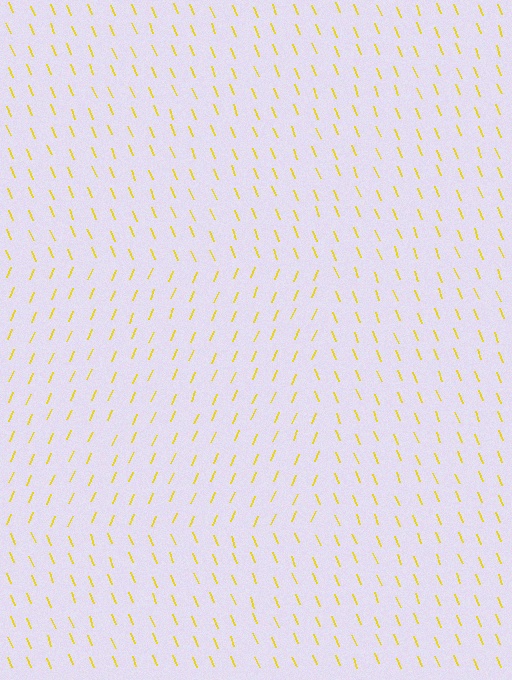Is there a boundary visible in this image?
Yes, there is a texture boundary formed by a change in line orientation.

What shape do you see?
I see a rectangle.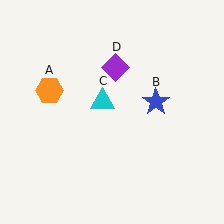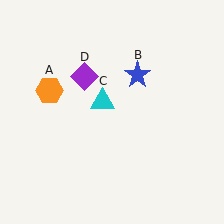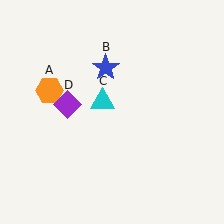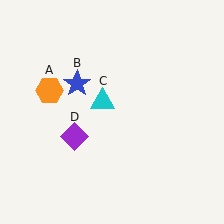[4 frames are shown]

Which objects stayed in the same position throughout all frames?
Orange hexagon (object A) and cyan triangle (object C) remained stationary.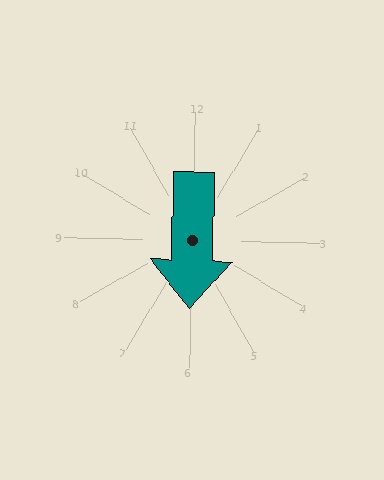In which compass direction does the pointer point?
South.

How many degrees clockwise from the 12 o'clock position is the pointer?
Approximately 181 degrees.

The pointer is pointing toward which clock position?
Roughly 6 o'clock.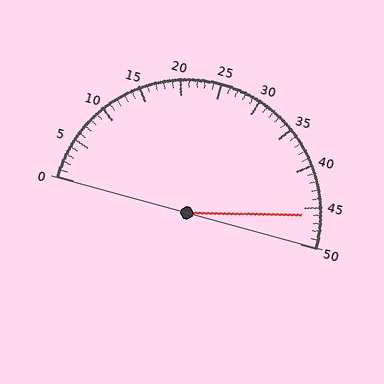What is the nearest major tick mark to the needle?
The nearest major tick mark is 45.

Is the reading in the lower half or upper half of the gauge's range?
The reading is in the upper half of the range (0 to 50).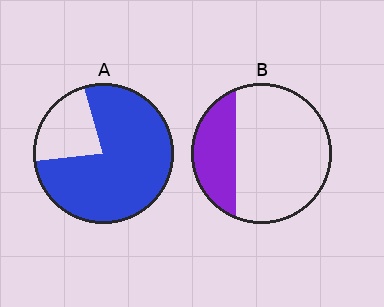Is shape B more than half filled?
No.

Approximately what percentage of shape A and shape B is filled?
A is approximately 80% and B is approximately 25%.